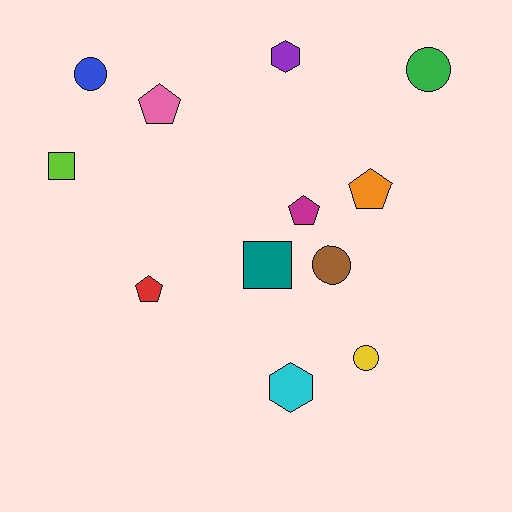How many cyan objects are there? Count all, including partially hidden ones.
There is 1 cyan object.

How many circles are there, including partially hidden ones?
There are 4 circles.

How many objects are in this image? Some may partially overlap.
There are 12 objects.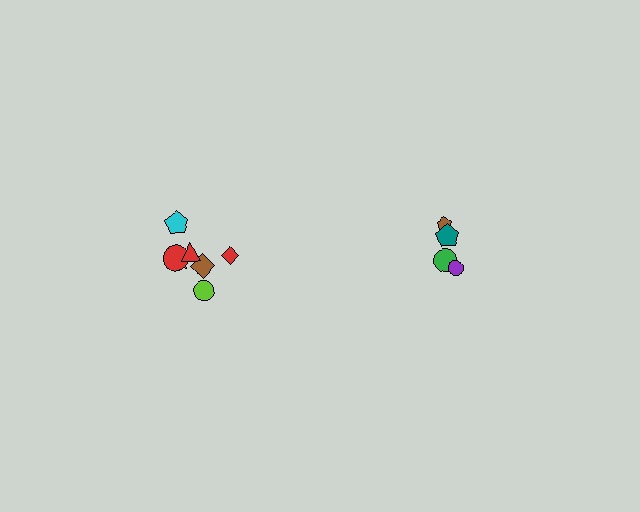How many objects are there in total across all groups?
There are 11 objects.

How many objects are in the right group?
There are 4 objects.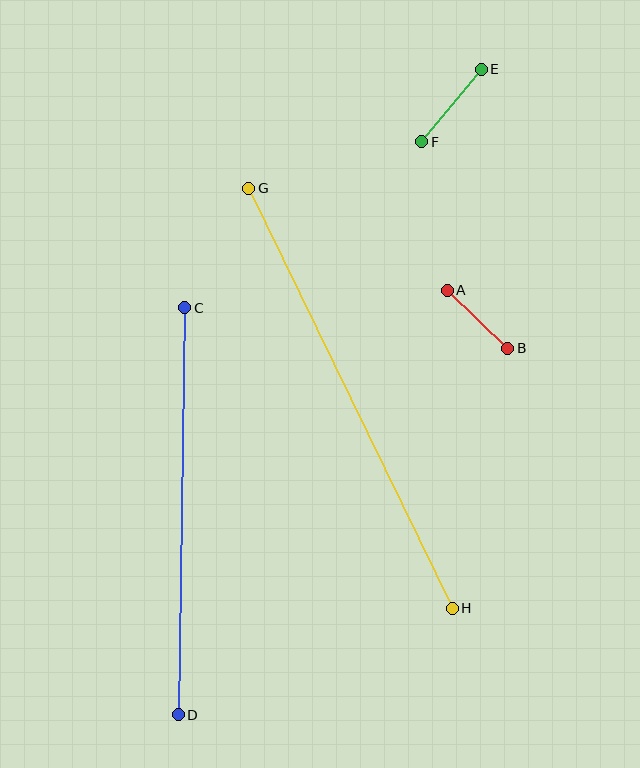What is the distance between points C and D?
The distance is approximately 407 pixels.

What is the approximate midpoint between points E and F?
The midpoint is at approximately (451, 106) pixels.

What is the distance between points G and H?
The distance is approximately 467 pixels.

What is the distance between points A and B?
The distance is approximately 84 pixels.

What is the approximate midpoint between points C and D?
The midpoint is at approximately (182, 511) pixels.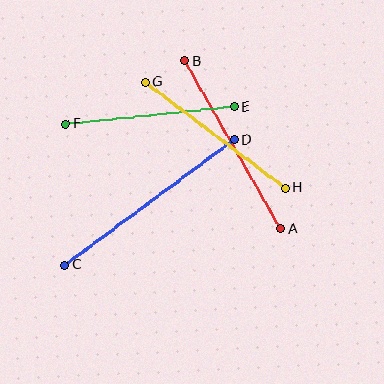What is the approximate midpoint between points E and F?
The midpoint is at approximately (150, 115) pixels.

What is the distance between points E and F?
The distance is approximately 170 pixels.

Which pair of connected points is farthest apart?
Points C and D are farthest apart.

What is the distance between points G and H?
The distance is approximately 176 pixels.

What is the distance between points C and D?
The distance is approximately 210 pixels.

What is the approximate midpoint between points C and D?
The midpoint is at approximately (149, 202) pixels.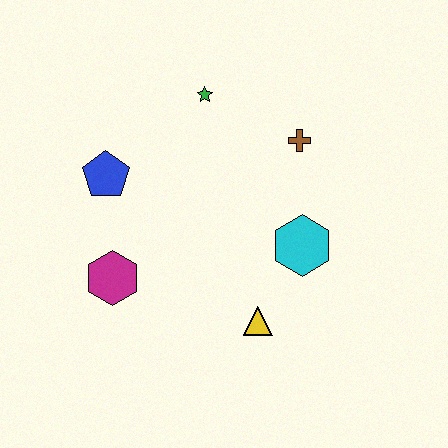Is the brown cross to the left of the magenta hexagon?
No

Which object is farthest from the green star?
The yellow triangle is farthest from the green star.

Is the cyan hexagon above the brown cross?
No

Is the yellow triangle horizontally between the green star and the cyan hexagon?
Yes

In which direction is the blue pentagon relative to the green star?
The blue pentagon is to the left of the green star.